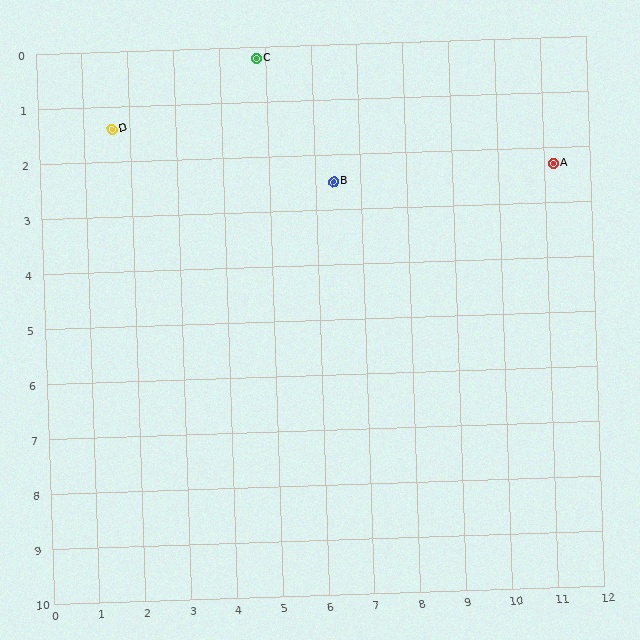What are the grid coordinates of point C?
Point C is at approximately (4.8, 0.2).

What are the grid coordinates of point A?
Point A is at approximately (11.2, 2.3).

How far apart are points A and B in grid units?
Points A and B are about 4.8 grid units apart.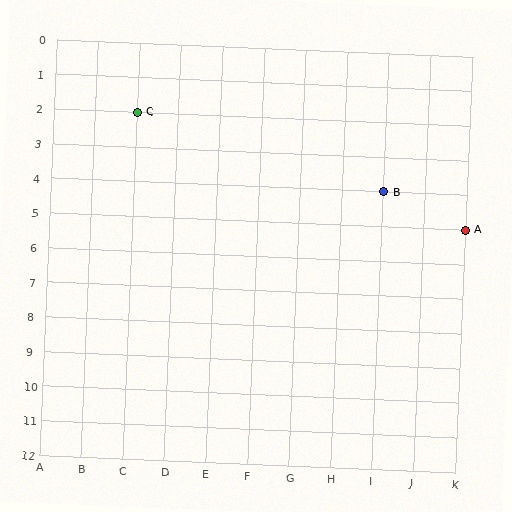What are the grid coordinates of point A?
Point A is at grid coordinates (K, 5).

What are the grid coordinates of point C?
Point C is at grid coordinates (C, 2).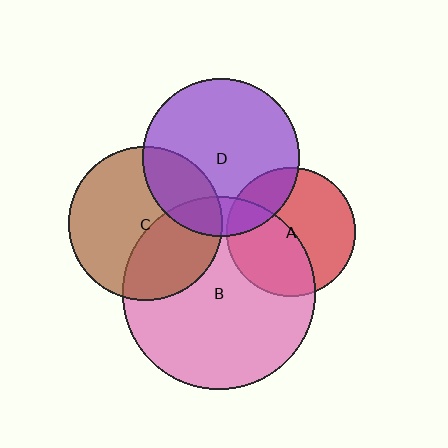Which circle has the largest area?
Circle B (pink).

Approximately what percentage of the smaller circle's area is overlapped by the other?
Approximately 20%.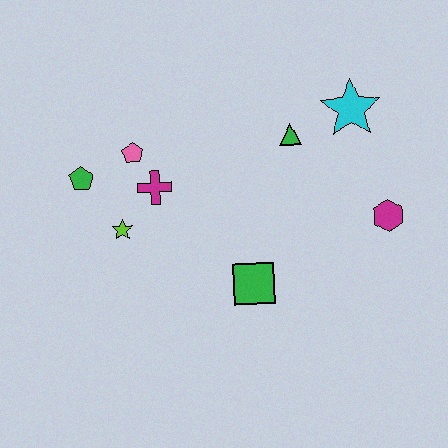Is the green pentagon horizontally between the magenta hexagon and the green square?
No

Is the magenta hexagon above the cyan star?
No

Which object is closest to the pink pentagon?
The magenta cross is closest to the pink pentagon.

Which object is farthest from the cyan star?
The green pentagon is farthest from the cyan star.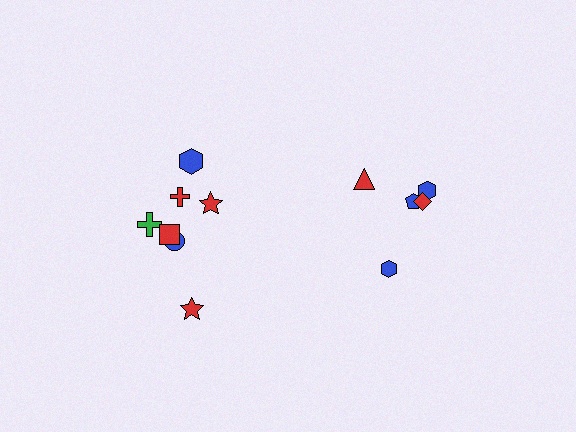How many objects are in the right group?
There are 5 objects.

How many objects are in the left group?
There are 7 objects.